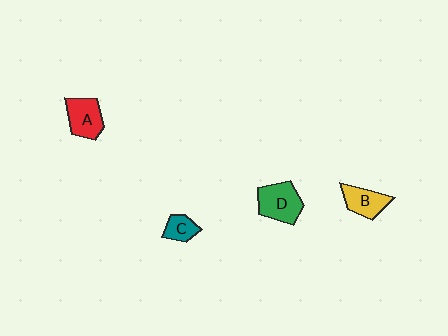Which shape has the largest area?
Shape D (green).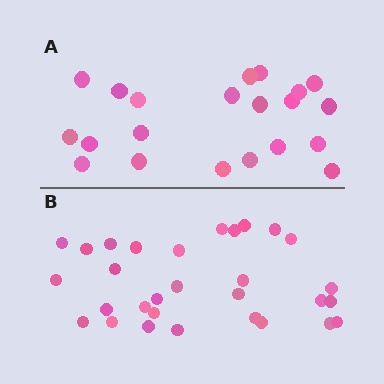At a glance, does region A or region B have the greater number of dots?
Region B (the bottom region) has more dots.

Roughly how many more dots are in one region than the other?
Region B has roughly 8 or so more dots than region A.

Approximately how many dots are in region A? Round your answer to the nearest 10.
About 20 dots. (The exact count is 21, which rounds to 20.)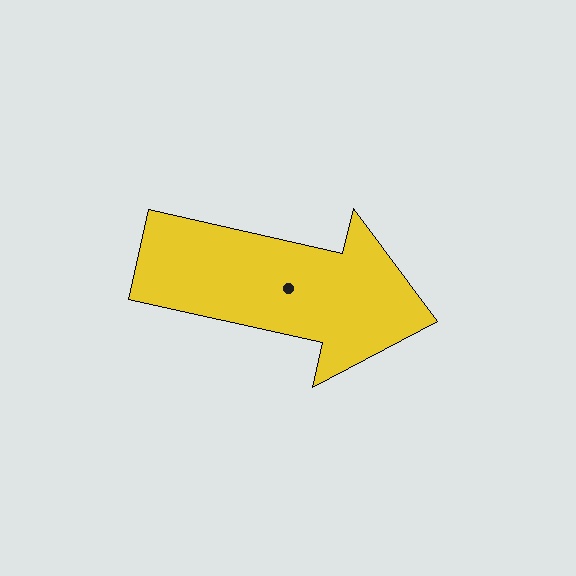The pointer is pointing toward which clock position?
Roughly 3 o'clock.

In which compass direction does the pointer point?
East.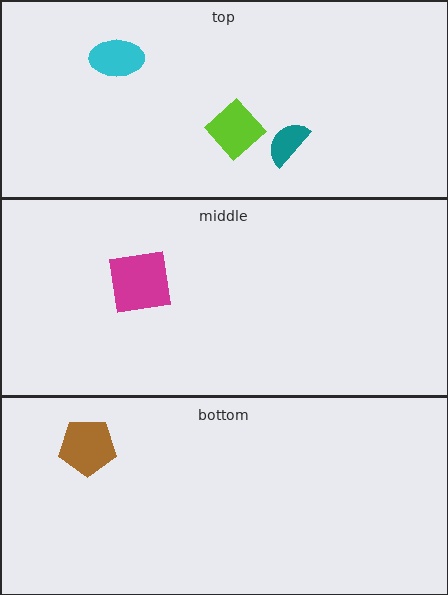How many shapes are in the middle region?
1.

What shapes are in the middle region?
The magenta square.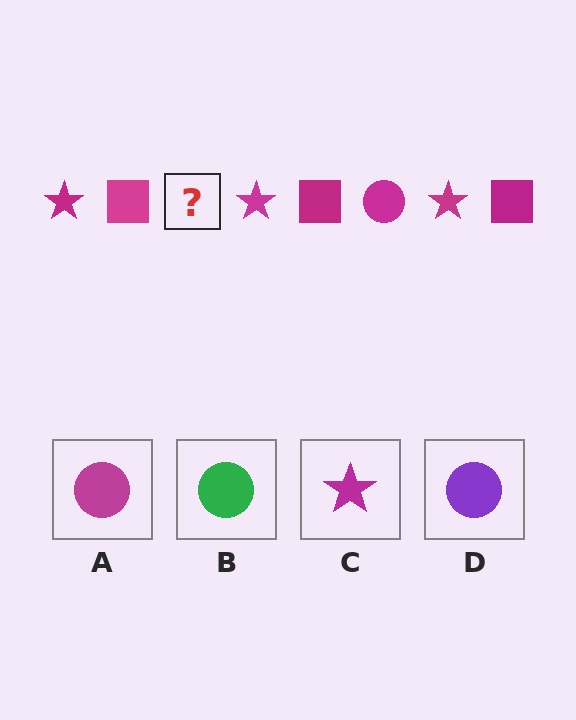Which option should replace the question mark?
Option A.